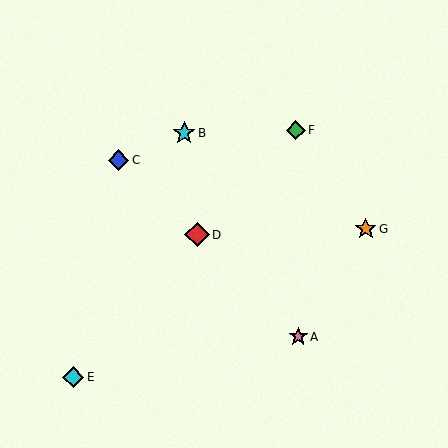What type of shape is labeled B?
Shape B is a cyan star.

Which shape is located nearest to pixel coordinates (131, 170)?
The blue diamond (labeled C) at (119, 160) is nearest to that location.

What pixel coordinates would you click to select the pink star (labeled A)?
Click at (298, 337) to select the pink star A.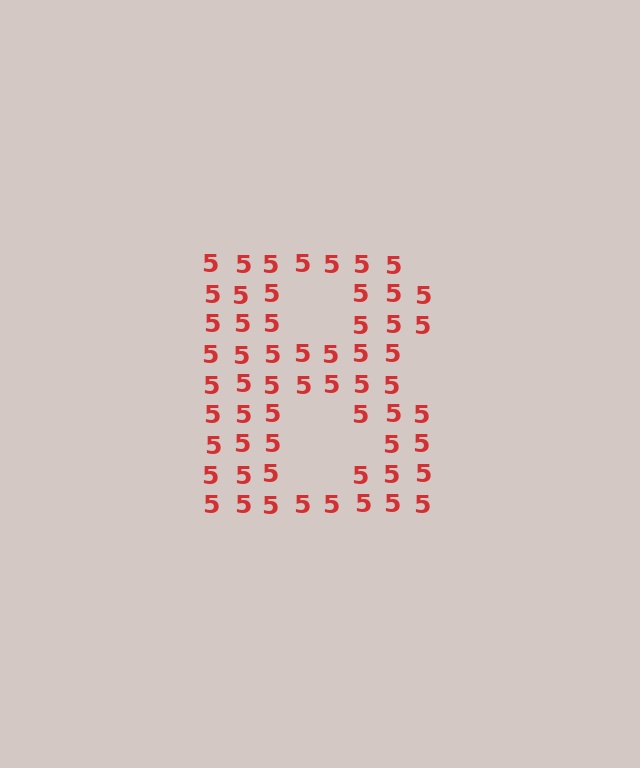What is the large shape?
The large shape is the letter B.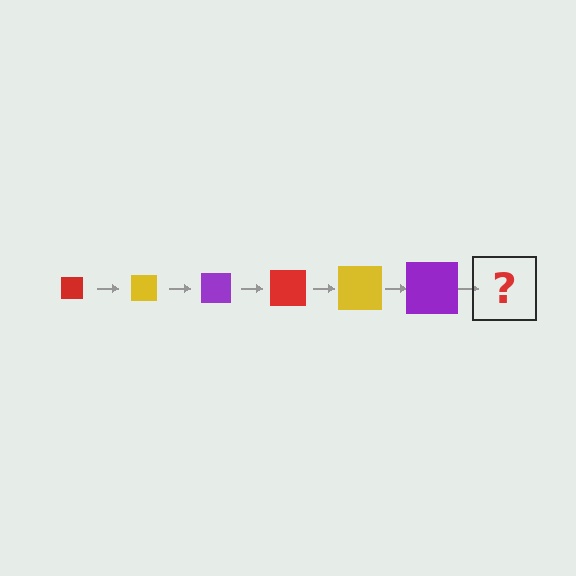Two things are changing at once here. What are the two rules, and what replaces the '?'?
The two rules are that the square grows larger each step and the color cycles through red, yellow, and purple. The '?' should be a red square, larger than the previous one.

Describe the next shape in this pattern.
It should be a red square, larger than the previous one.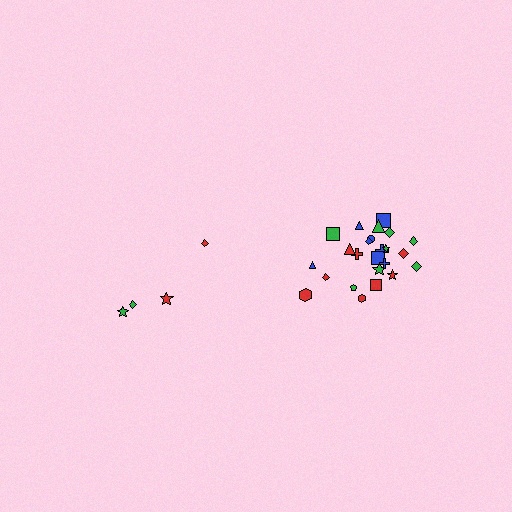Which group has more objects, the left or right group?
The right group.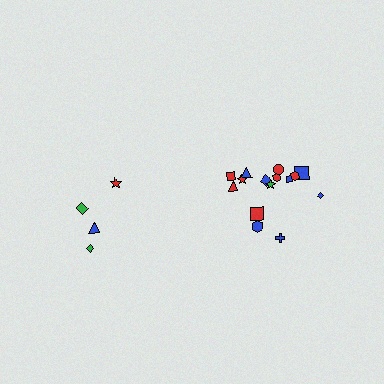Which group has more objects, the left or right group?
The right group.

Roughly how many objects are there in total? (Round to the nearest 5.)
Roughly 20 objects in total.